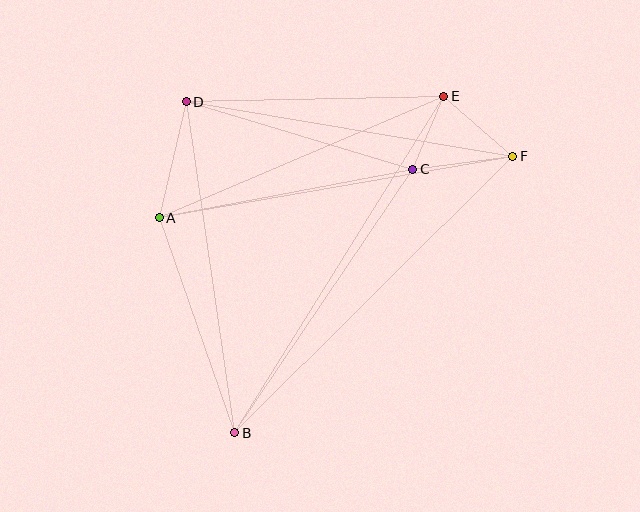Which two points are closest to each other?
Points C and E are closest to each other.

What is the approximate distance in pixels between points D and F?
The distance between D and F is approximately 331 pixels.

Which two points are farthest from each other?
Points B and E are farthest from each other.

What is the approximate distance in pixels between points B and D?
The distance between B and D is approximately 335 pixels.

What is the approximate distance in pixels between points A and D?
The distance between A and D is approximately 119 pixels.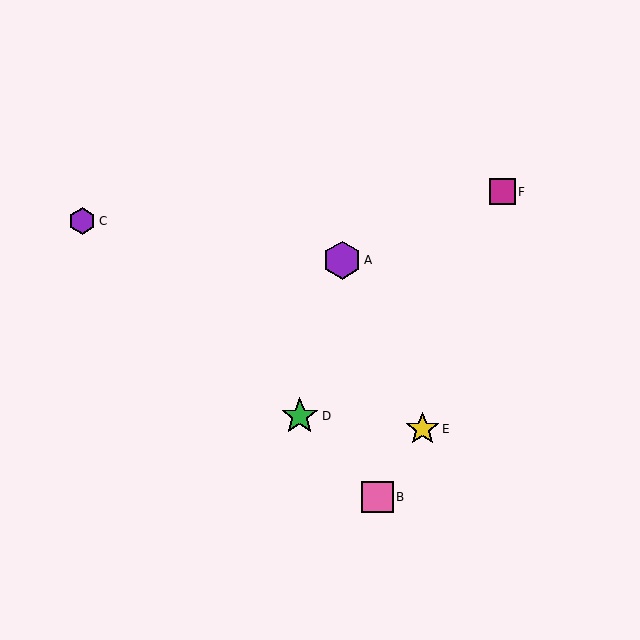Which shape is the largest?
The purple hexagon (labeled A) is the largest.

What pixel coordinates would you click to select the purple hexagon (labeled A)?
Click at (342, 260) to select the purple hexagon A.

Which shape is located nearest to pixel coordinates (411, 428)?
The yellow star (labeled E) at (423, 429) is nearest to that location.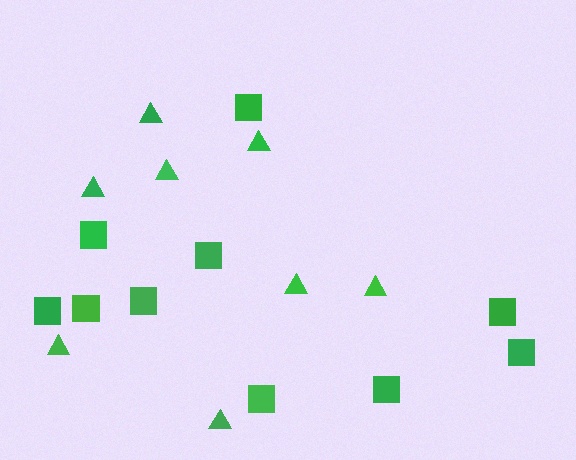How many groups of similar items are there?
There are 2 groups: one group of squares (10) and one group of triangles (8).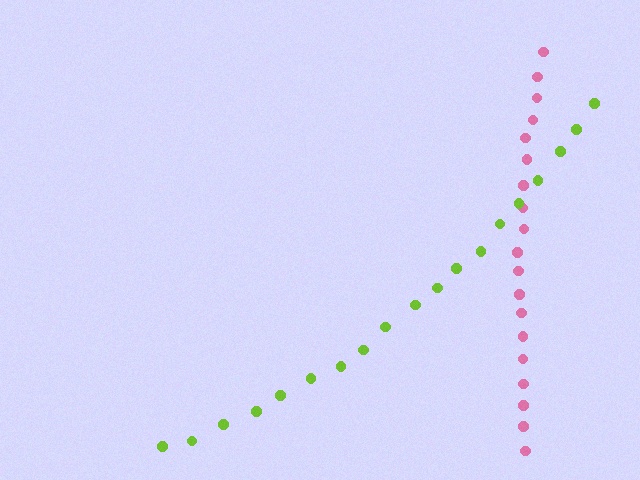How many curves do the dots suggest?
There are 2 distinct paths.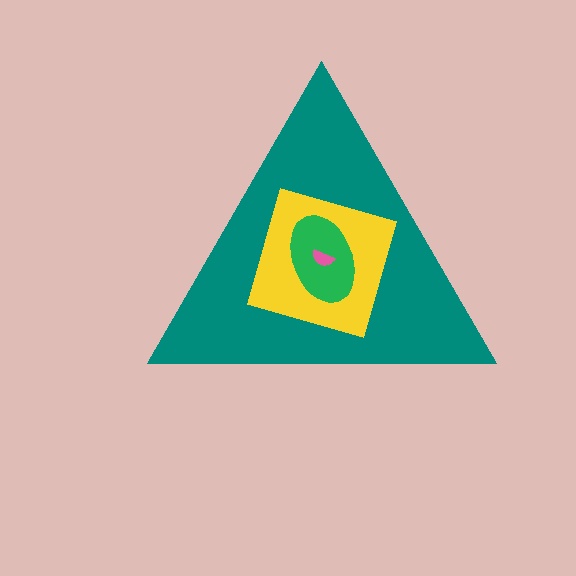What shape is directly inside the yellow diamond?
The green ellipse.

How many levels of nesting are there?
4.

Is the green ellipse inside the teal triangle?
Yes.